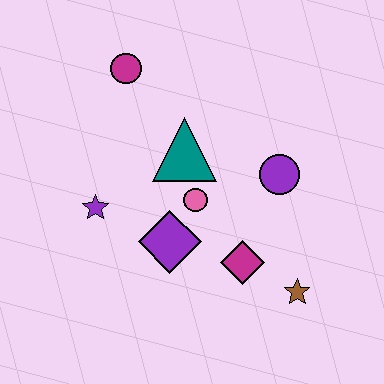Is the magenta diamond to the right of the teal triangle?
Yes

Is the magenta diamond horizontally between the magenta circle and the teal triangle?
No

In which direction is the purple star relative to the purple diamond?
The purple star is to the left of the purple diamond.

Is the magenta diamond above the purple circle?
No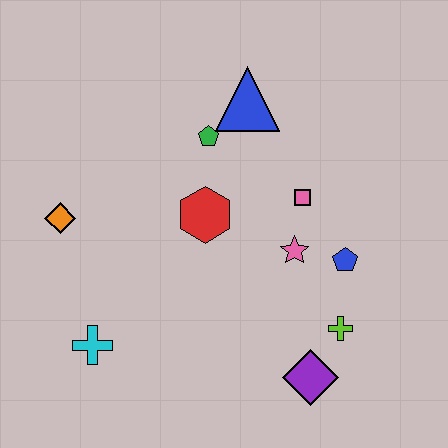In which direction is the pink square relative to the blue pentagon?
The pink square is above the blue pentagon.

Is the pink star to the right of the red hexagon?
Yes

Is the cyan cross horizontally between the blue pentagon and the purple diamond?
No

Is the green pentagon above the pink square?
Yes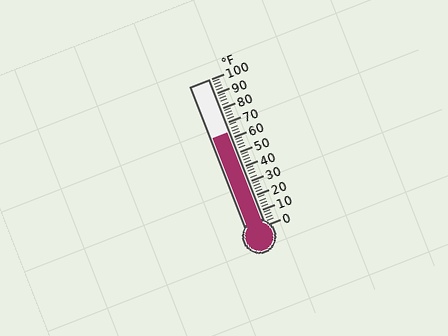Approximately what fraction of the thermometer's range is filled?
The thermometer is filled to approximately 65% of its range.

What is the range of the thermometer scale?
The thermometer scale ranges from 0°F to 100°F.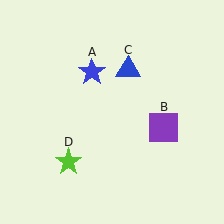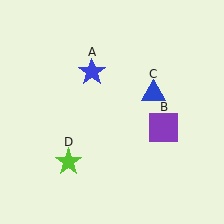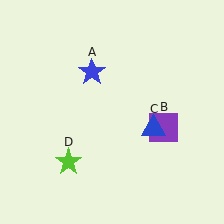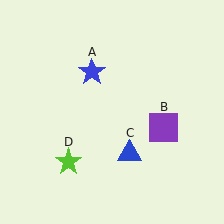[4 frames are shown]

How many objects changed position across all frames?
1 object changed position: blue triangle (object C).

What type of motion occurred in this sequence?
The blue triangle (object C) rotated clockwise around the center of the scene.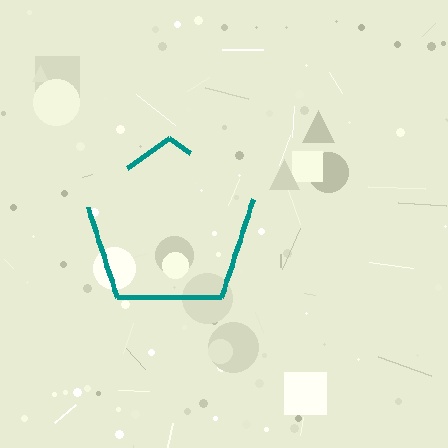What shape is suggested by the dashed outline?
The dashed outline suggests a pentagon.